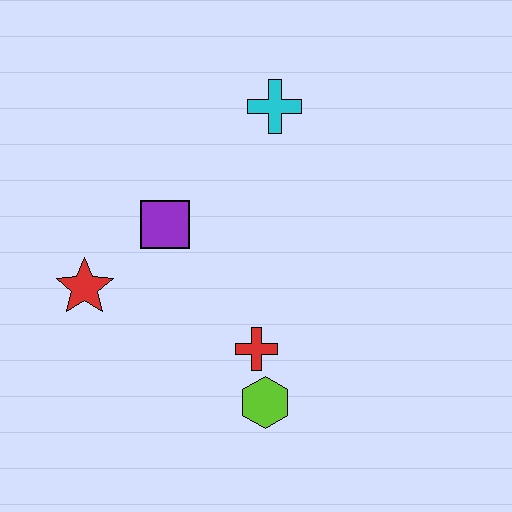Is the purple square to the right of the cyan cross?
No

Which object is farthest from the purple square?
The lime hexagon is farthest from the purple square.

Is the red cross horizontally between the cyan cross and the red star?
Yes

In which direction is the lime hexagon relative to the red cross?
The lime hexagon is below the red cross.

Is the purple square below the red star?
No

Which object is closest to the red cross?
The lime hexagon is closest to the red cross.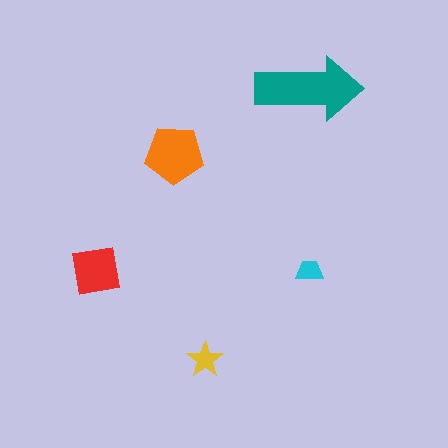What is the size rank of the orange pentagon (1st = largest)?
2nd.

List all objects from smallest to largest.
The cyan trapezoid, the yellow star, the red square, the orange pentagon, the teal arrow.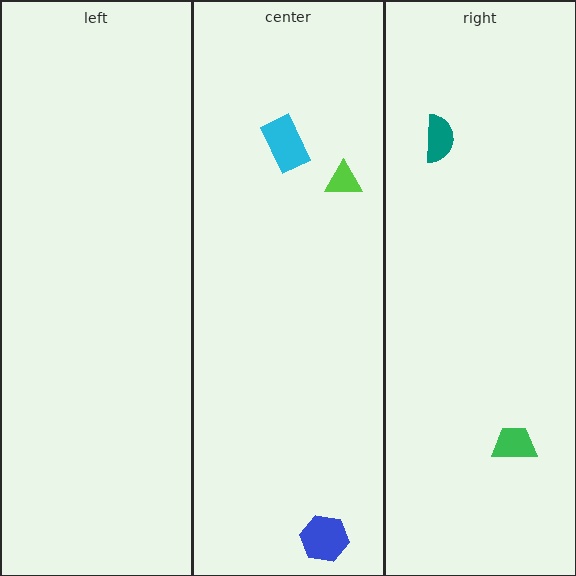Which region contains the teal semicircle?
The right region.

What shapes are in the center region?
The blue hexagon, the cyan rectangle, the lime triangle.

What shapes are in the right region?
The green trapezoid, the teal semicircle.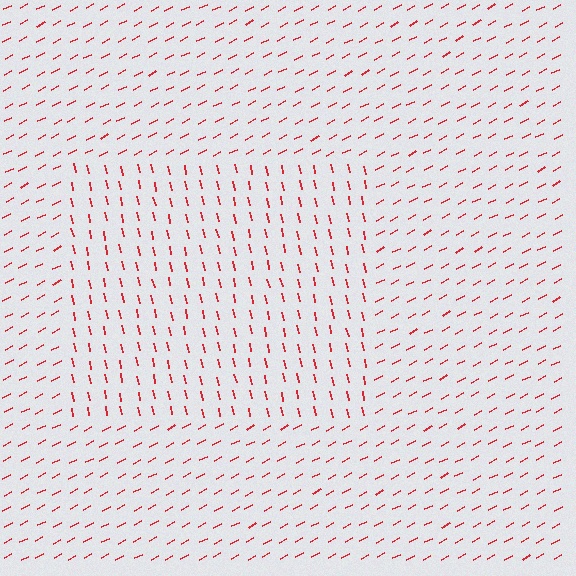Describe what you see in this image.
The image is filled with small red line segments. A rectangle region in the image has lines oriented differently from the surrounding lines, creating a visible texture boundary.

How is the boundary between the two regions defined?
The boundary is defined purely by a change in line orientation (approximately 74 degrees difference). All lines are the same color and thickness.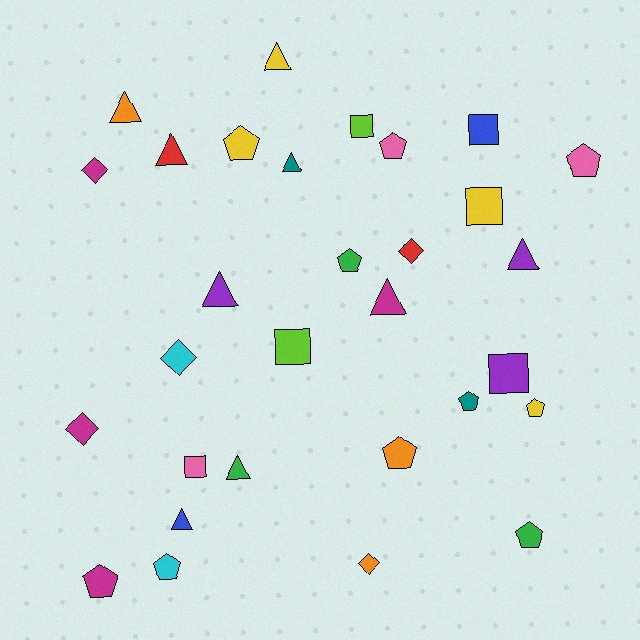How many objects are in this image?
There are 30 objects.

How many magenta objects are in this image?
There are 4 magenta objects.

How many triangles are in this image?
There are 9 triangles.